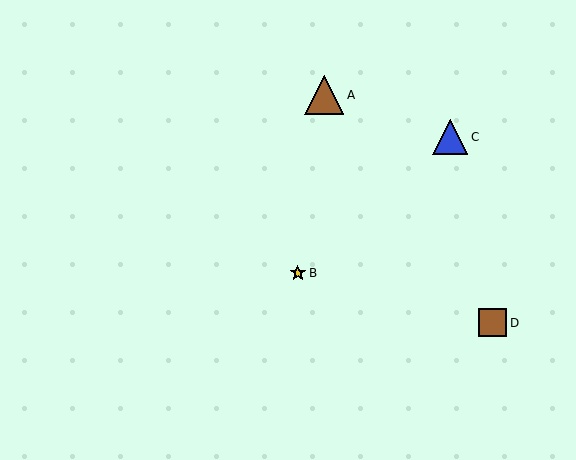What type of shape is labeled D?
Shape D is a brown square.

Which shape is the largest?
The brown triangle (labeled A) is the largest.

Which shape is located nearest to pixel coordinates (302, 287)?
The yellow star (labeled B) at (298, 273) is nearest to that location.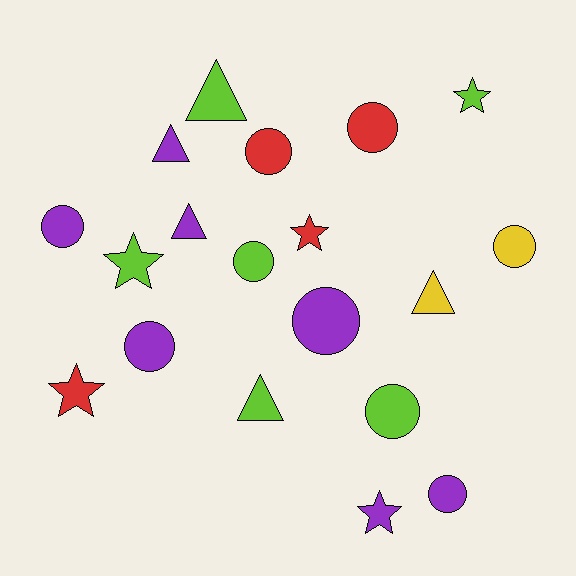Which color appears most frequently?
Purple, with 7 objects.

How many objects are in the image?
There are 19 objects.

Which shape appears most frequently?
Circle, with 9 objects.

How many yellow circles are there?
There is 1 yellow circle.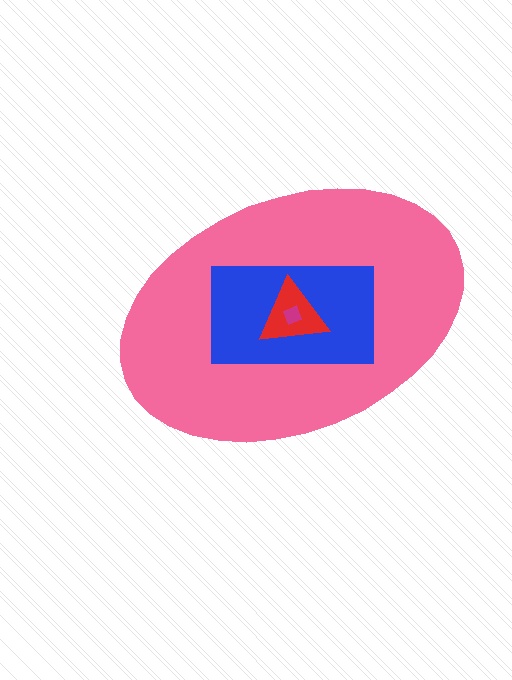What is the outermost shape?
The pink ellipse.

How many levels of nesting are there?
4.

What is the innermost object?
The magenta diamond.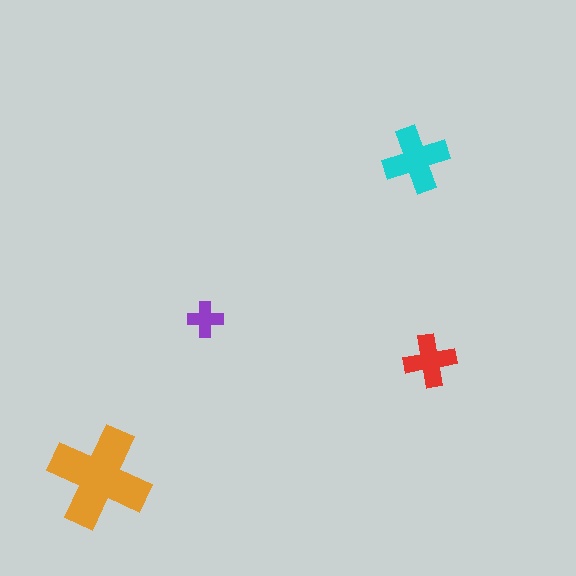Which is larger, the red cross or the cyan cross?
The cyan one.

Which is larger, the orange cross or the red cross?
The orange one.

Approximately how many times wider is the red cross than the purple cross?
About 1.5 times wider.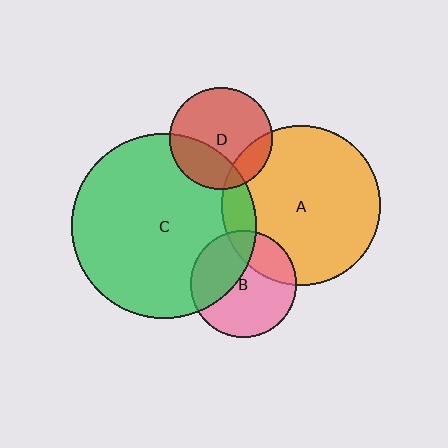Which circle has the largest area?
Circle C (green).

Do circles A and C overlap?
Yes.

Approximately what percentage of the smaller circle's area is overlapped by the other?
Approximately 10%.